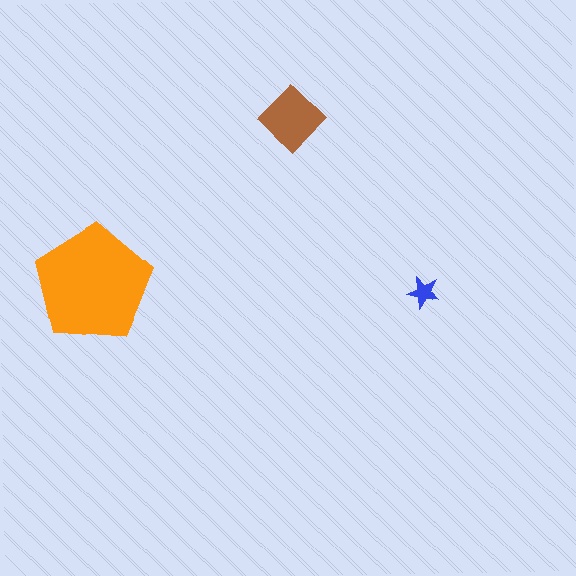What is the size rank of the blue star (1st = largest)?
3rd.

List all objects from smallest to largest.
The blue star, the brown diamond, the orange pentagon.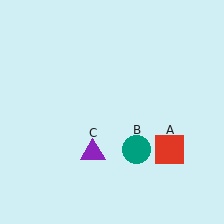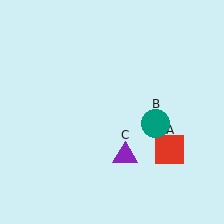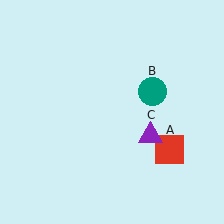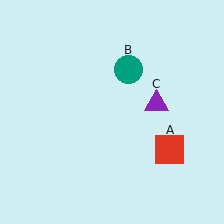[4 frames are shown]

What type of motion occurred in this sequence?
The teal circle (object B), purple triangle (object C) rotated counterclockwise around the center of the scene.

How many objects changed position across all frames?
2 objects changed position: teal circle (object B), purple triangle (object C).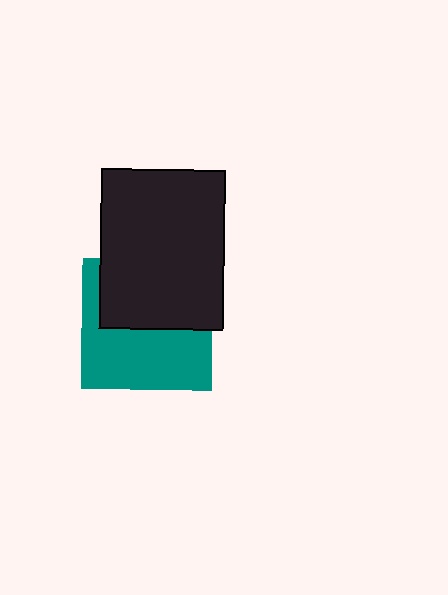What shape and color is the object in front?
The object in front is a black rectangle.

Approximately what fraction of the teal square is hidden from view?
Roughly 47% of the teal square is hidden behind the black rectangle.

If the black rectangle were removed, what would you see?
You would see the complete teal square.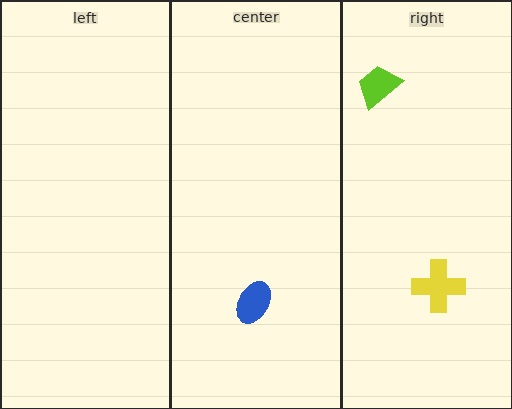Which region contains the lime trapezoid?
The right region.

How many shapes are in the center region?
1.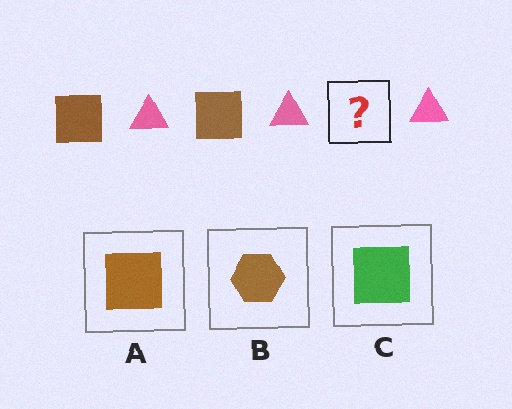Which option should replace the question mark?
Option A.